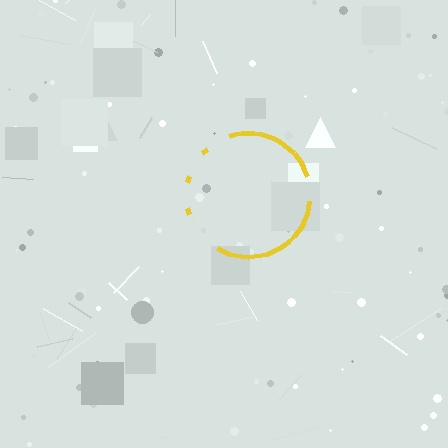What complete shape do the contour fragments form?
The contour fragments form a circle.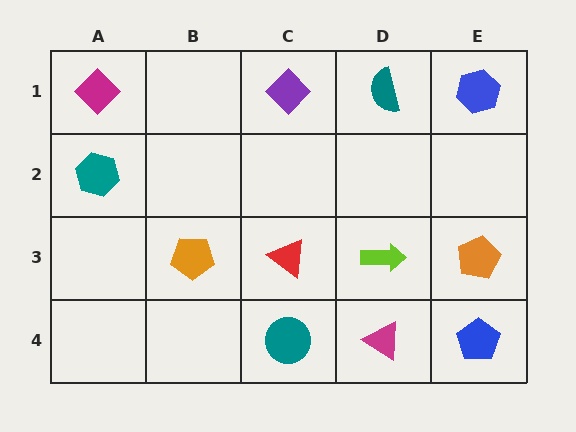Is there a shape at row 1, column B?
No, that cell is empty.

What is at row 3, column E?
An orange pentagon.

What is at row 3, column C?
A red triangle.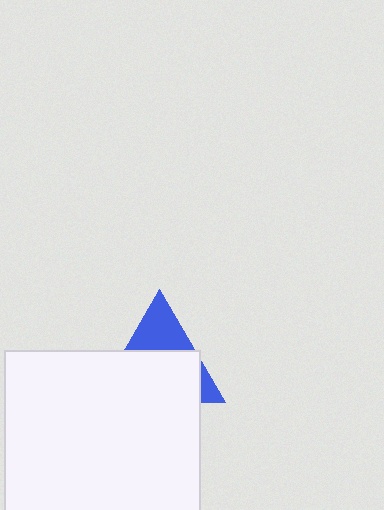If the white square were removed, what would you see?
You would see the complete blue triangle.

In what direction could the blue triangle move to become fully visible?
The blue triangle could move up. That would shift it out from behind the white square entirely.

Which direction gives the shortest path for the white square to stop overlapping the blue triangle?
Moving down gives the shortest separation.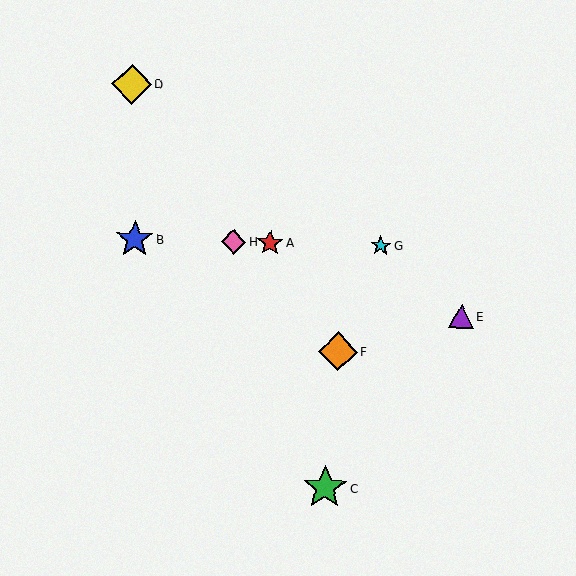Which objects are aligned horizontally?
Objects A, B, G, H are aligned horizontally.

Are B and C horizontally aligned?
No, B is at y≈239 and C is at y≈488.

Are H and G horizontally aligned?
Yes, both are at y≈242.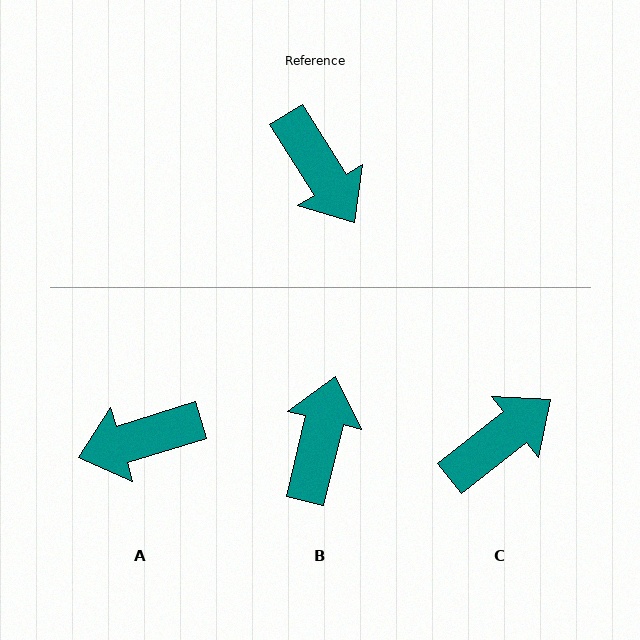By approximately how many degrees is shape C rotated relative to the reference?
Approximately 96 degrees counter-clockwise.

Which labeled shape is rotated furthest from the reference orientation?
B, about 134 degrees away.